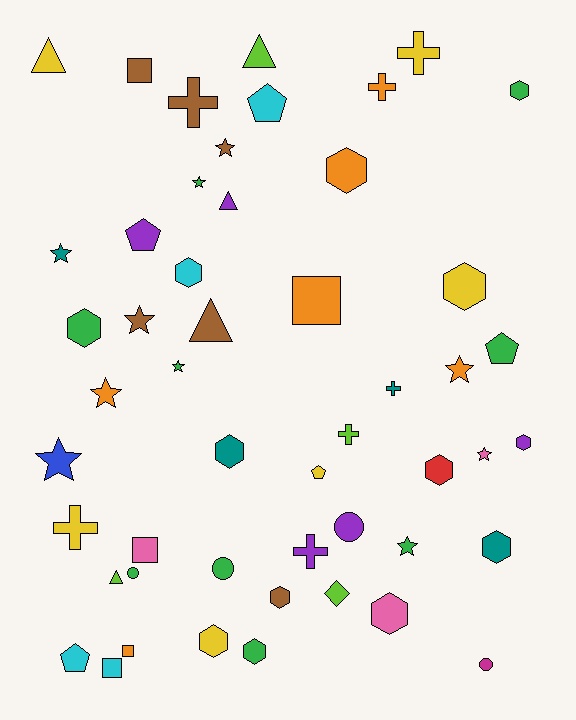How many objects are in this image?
There are 50 objects.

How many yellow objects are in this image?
There are 6 yellow objects.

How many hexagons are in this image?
There are 13 hexagons.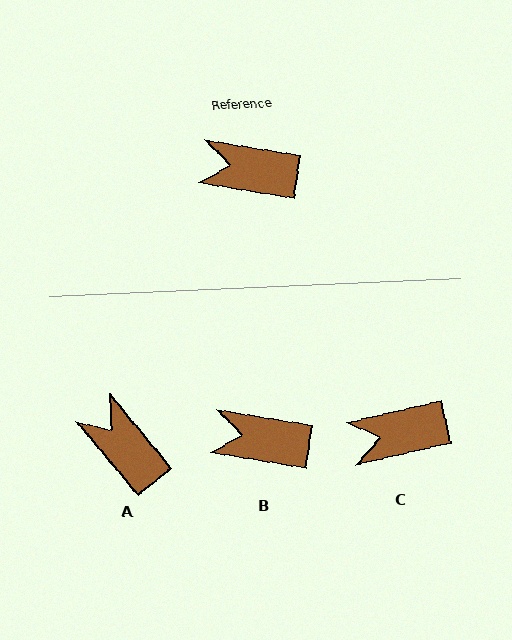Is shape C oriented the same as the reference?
No, it is off by about 22 degrees.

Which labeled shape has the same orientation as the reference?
B.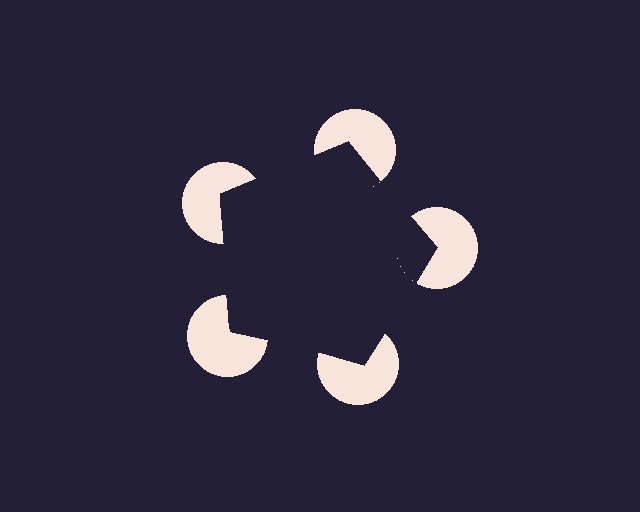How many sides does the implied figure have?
5 sides.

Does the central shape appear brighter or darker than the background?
It typically appears slightly darker than the background, even though no actual brightness change is drawn.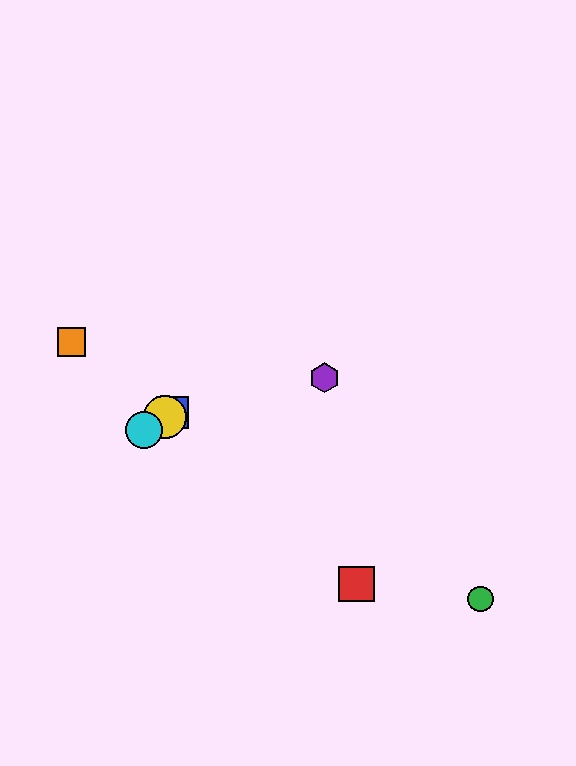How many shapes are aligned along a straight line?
3 shapes (the blue square, the yellow circle, the cyan circle) are aligned along a straight line.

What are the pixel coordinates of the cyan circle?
The cyan circle is at (144, 430).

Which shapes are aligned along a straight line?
The blue square, the yellow circle, the cyan circle are aligned along a straight line.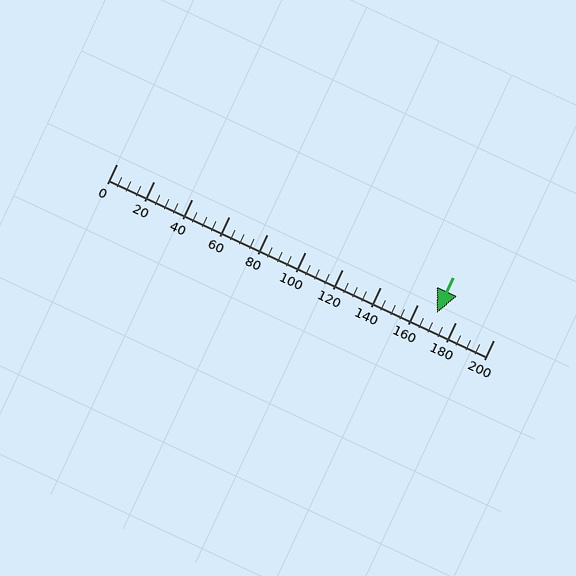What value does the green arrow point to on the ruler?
The green arrow points to approximately 170.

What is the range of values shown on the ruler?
The ruler shows values from 0 to 200.